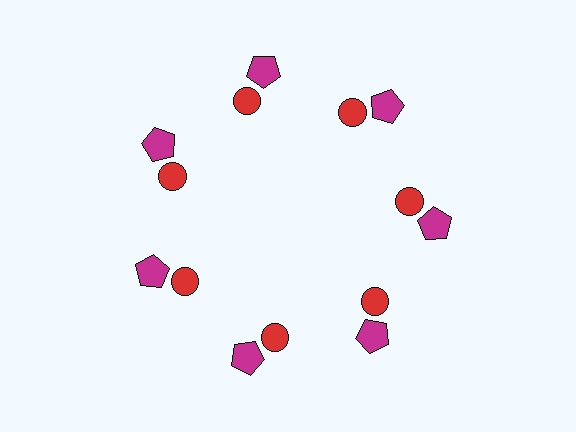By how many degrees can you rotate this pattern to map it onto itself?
The pattern maps onto itself every 51 degrees of rotation.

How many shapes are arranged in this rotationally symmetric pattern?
There are 14 shapes, arranged in 7 groups of 2.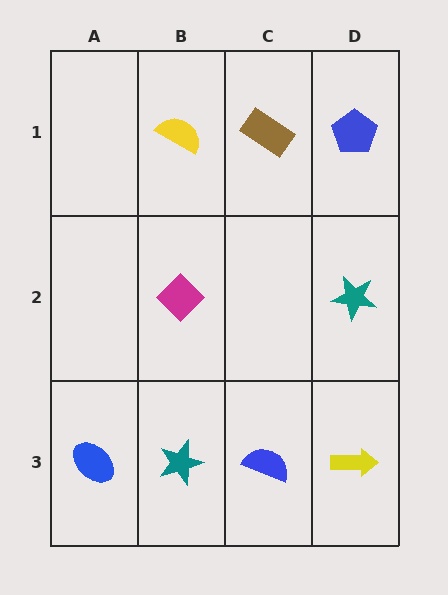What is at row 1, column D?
A blue pentagon.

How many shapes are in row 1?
3 shapes.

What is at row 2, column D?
A teal star.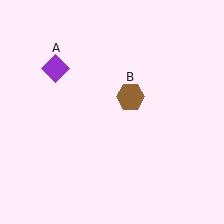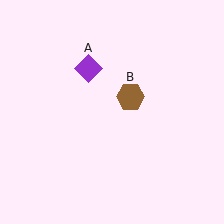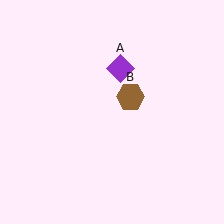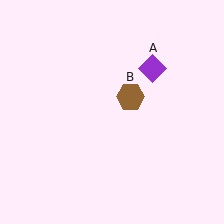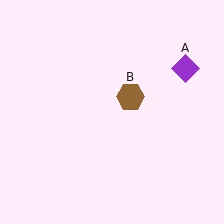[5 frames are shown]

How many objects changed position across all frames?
1 object changed position: purple diamond (object A).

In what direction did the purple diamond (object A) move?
The purple diamond (object A) moved right.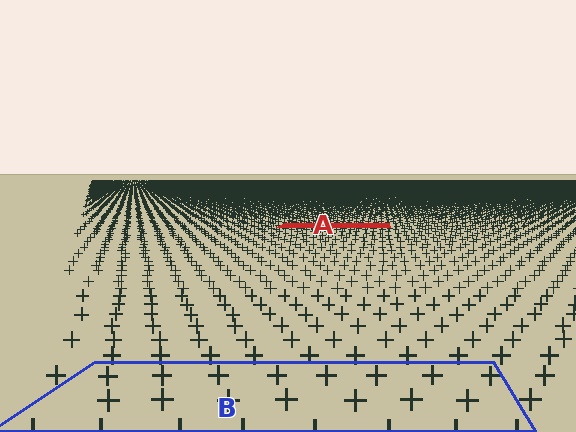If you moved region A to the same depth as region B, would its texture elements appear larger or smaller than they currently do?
They would appear larger. At a closer depth, the same texture elements are projected at a bigger on-screen size.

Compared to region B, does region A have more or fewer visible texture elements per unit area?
Region A has more texture elements per unit area — they are packed more densely because it is farther away.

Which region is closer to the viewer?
Region B is closer. The texture elements there are larger and more spread out.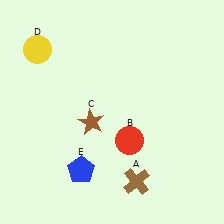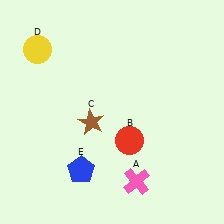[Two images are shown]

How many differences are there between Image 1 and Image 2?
There is 1 difference between the two images.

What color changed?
The cross (A) changed from brown in Image 1 to pink in Image 2.